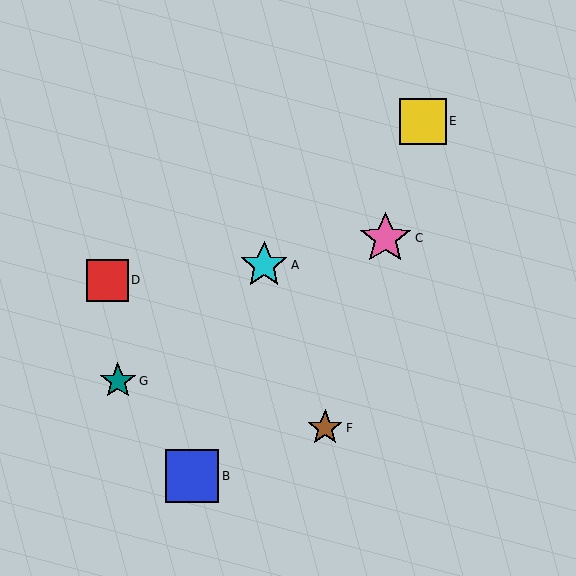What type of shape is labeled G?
Shape G is a teal star.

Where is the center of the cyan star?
The center of the cyan star is at (264, 265).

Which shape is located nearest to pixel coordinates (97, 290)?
The red square (labeled D) at (107, 280) is nearest to that location.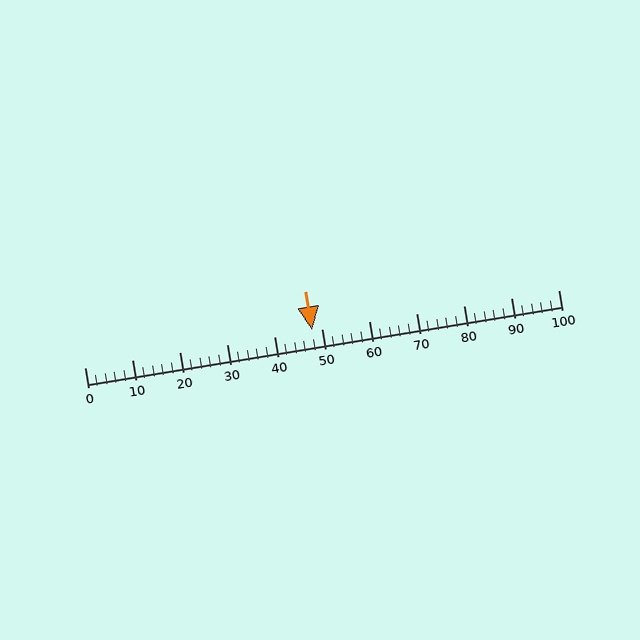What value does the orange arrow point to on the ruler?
The orange arrow points to approximately 48.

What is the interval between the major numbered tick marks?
The major tick marks are spaced 10 units apart.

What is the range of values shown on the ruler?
The ruler shows values from 0 to 100.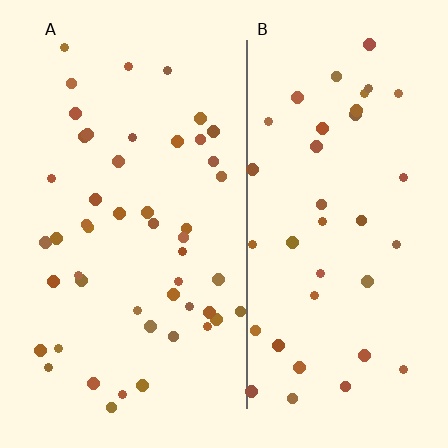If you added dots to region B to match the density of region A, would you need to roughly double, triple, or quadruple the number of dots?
Approximately double.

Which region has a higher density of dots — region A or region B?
A (the left).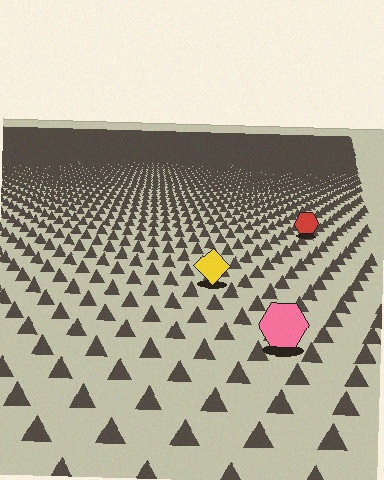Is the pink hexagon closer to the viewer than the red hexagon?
Yes. The pink hexagon is closer — you can tell from the texture gradient: the ground texture is coarser near it.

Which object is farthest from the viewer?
The red hexagon is farthest from the viewer. It appears smaller and the ground texture around it is denser.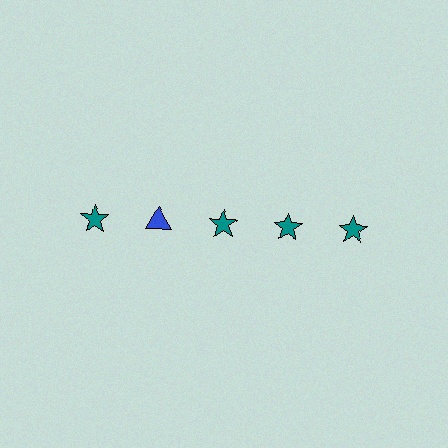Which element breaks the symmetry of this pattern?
The blue triangle in the top row, second from left column breaks the symmetry. All other shapes are teal stars.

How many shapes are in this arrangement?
There are 5 shapes arranged in a grid pattern.